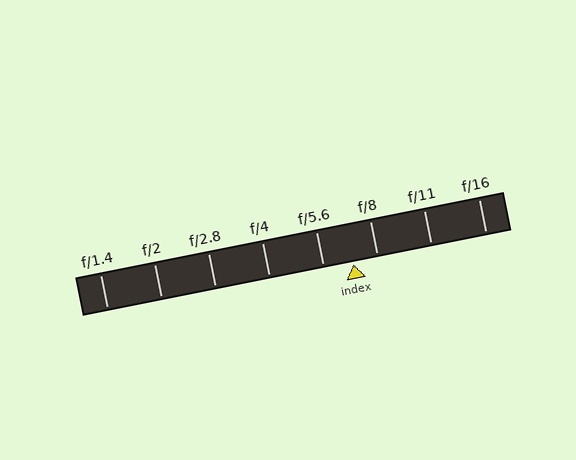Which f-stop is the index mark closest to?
The index mark is closest to f/8.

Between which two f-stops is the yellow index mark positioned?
The index mark is between f/5.6 and f/8.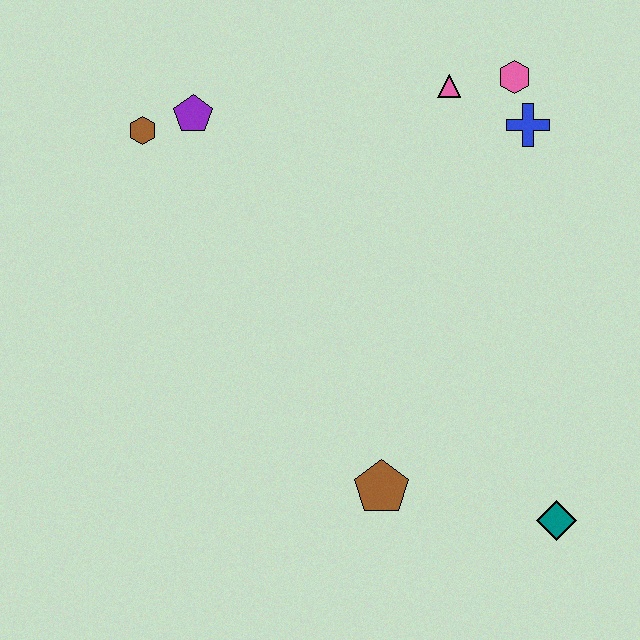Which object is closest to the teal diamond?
The brown pentagon is closest to the teal diamond.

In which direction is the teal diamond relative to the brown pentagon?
The teal diamond is to the right of the brown pentagon.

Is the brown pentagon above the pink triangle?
No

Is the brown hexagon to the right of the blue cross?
No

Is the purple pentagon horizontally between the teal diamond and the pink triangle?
No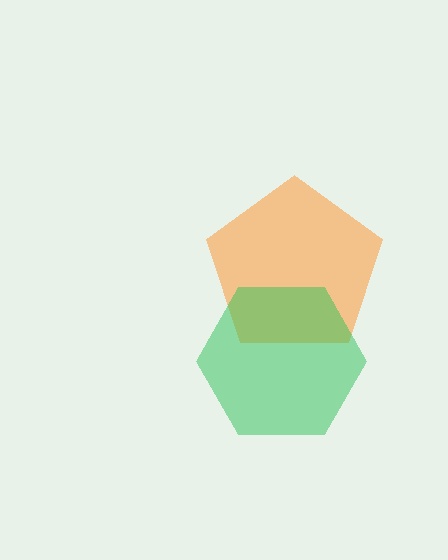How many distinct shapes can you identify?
There are 2 distinct shapes: an orange pentagon, a green hexagon.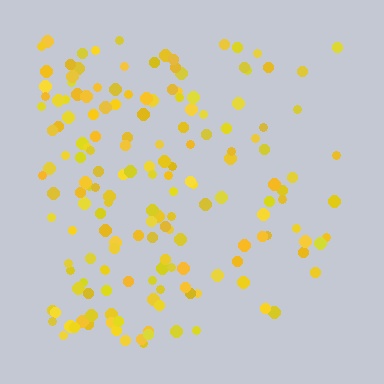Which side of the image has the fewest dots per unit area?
The right.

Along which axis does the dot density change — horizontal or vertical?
Horizontal.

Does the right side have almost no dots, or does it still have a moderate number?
Still a moderate number, just noticeably fewer than the left.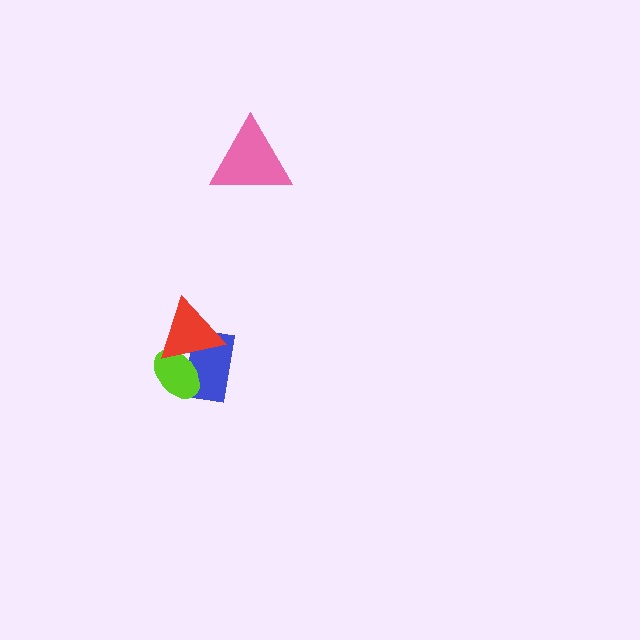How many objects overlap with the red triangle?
2 objects overlap with the red triangle.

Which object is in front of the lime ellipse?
The red triangle is in front of the lime ellipse.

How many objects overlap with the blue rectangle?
2 objects overlap with the blue rectangle.